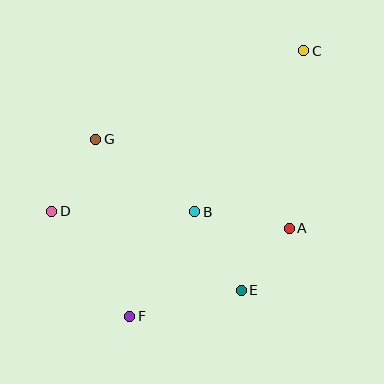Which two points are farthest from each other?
Points C and F are farthest from each other.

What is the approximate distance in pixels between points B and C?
The distance between B and C is approximately 194 pixels.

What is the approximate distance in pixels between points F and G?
The distance between F and G is approximately 180 pixels.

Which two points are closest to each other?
Points A and E are closest to each other.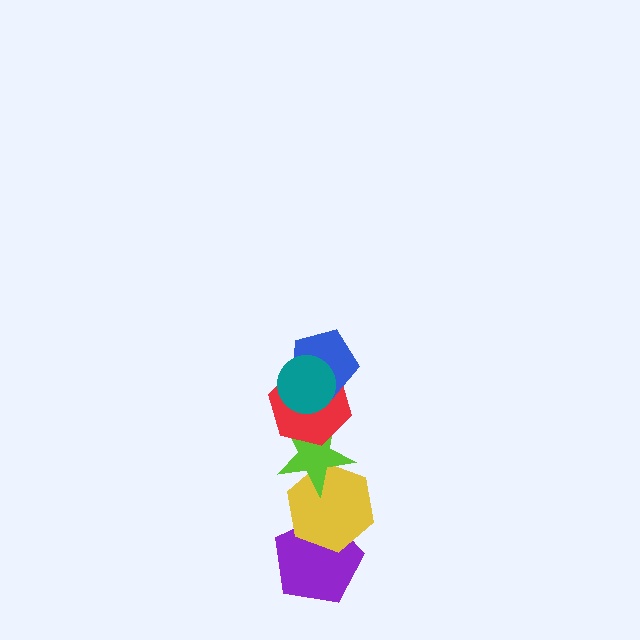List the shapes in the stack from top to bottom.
From top to bottom: the teal circle, the blue pentagon, the red hexagon, the lime star, the yellow hexagon, the purple pentagon.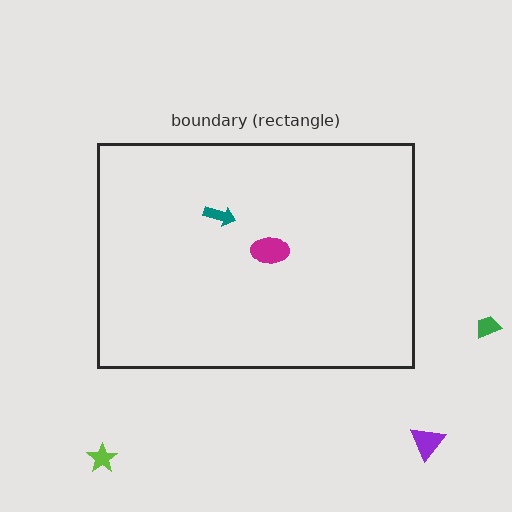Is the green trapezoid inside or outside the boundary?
Outside.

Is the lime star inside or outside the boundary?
Outside.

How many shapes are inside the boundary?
2 inside, 3 outside.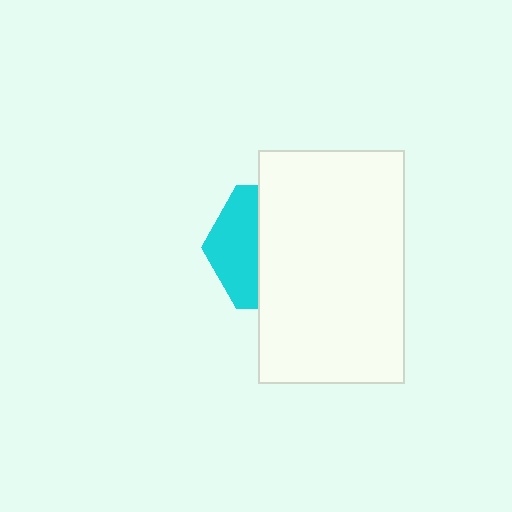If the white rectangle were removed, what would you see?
You would see the complete cyan hexagon.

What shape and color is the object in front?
The object in front is a white rectangle.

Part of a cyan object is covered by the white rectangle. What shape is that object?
It is a hexagon.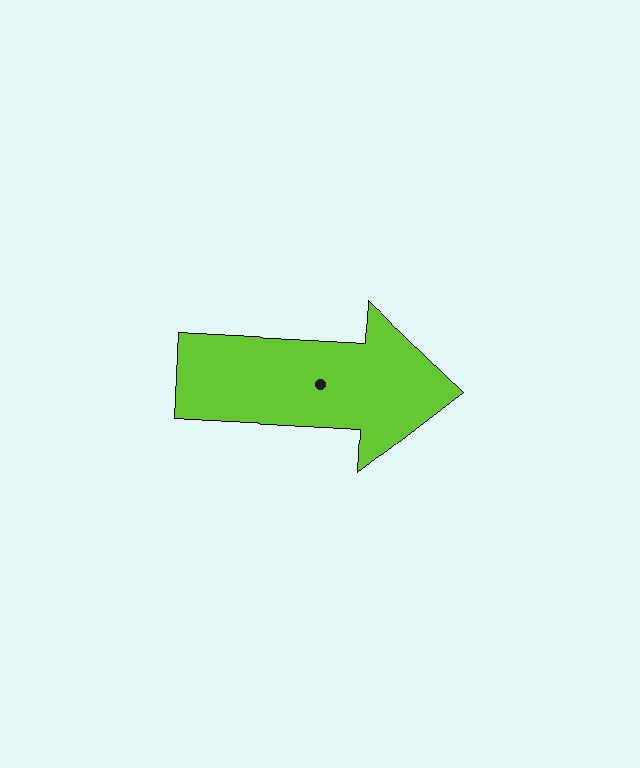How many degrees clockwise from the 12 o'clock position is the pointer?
Approximately 93 degrees.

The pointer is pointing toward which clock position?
Roughly 3 o'clock.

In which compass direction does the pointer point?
East.